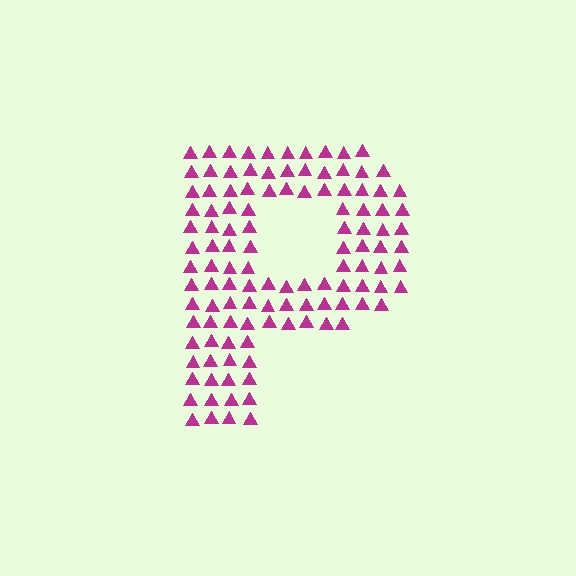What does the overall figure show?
The overall figure shows the letter P.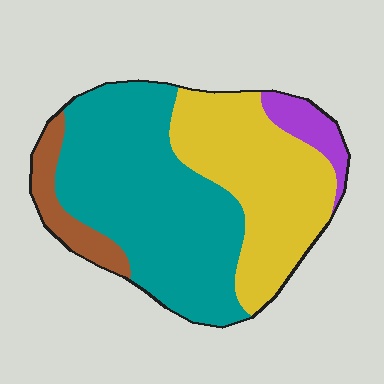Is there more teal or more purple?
Teal.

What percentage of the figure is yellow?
Yellow takes up about one third (1/3) of the figure.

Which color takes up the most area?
Teal, at roughly 50%.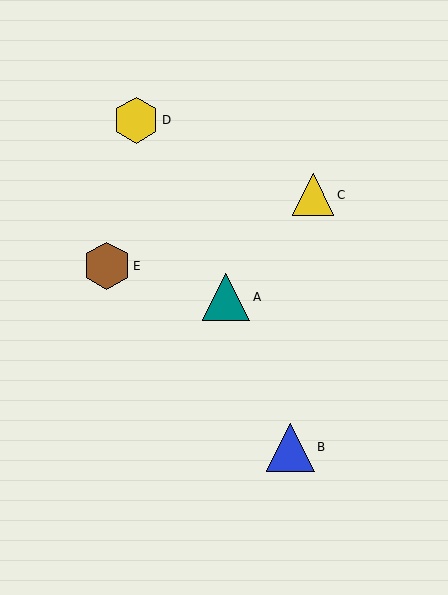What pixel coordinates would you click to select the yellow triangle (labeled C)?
Click at (313, 195) to select the yellow triangle C.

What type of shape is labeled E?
Shape E is a brown hexagon.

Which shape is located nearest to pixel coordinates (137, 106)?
The yellow hexagon (labeled D) at (136, 120) is nearest to that location.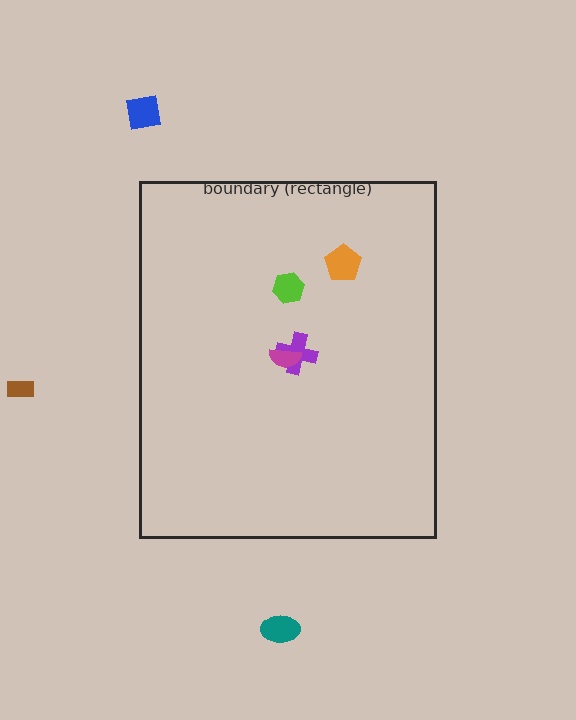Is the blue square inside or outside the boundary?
Outside.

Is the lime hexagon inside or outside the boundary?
Inside.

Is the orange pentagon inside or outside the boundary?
Inside.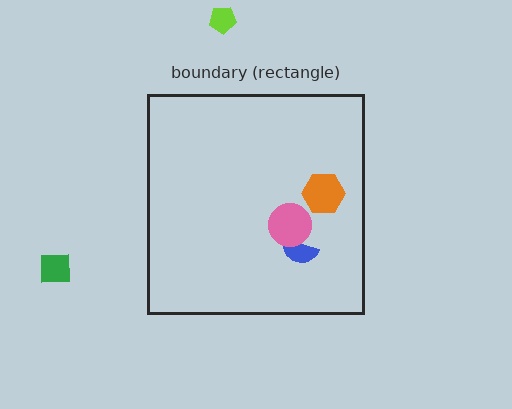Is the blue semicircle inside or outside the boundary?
Inside.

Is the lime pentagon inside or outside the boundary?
Outside.